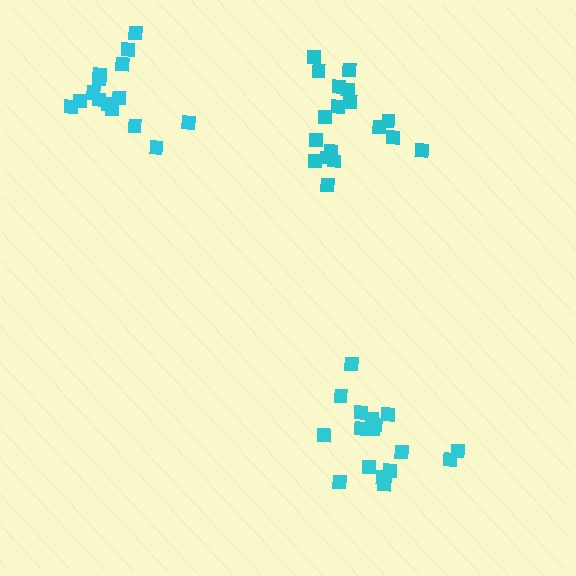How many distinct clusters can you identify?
There are 3 distinct clusters.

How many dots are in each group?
Group 1: 16 dots, Group 2: 17 dots, Group 3: 18 dots (51 total).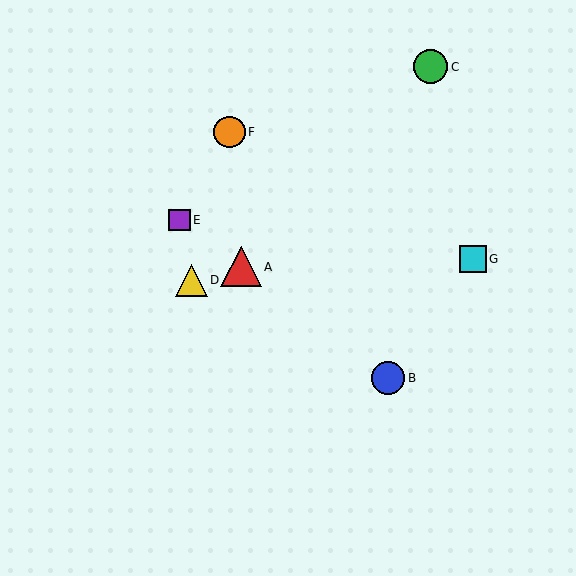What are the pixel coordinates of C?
Object C is at (431, 67).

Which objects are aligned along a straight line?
Objects A, B, E are aligned along a straight line.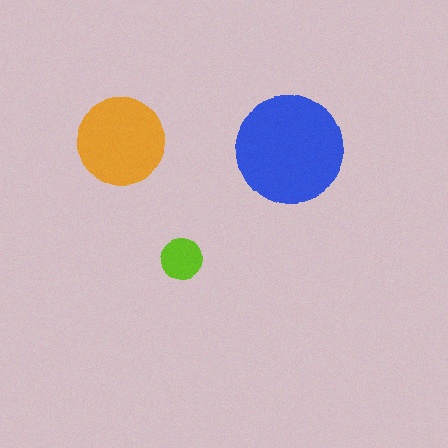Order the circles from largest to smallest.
the blue one, the orange one, the lime one.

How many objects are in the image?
There are 3 objects in the image.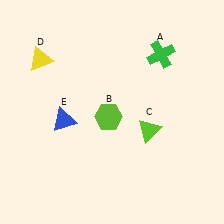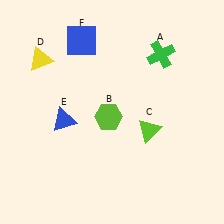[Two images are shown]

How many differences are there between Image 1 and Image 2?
There is 1 difference between the two images.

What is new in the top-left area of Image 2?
A blue square (F) was added in the top-left area of Image 2.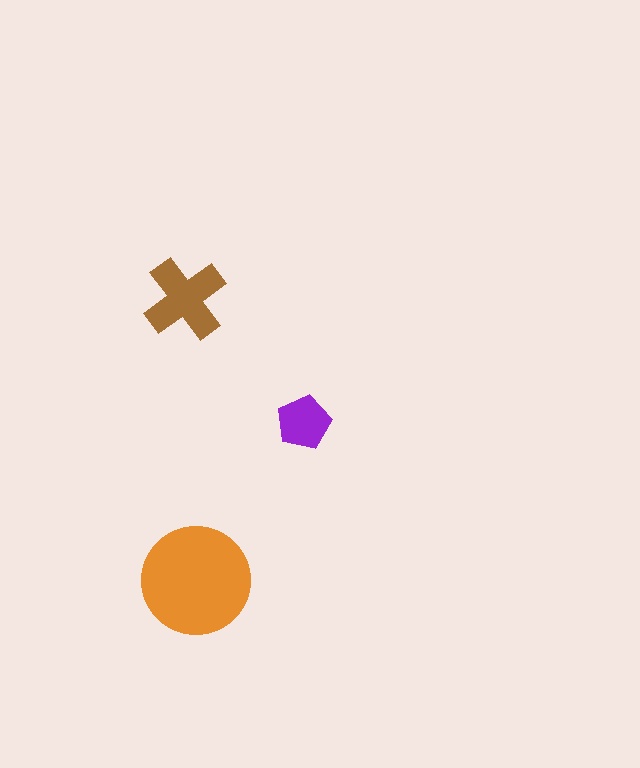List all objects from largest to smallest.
The orange circle, the brown cross, the purple pentagon.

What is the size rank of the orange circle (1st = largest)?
1st.